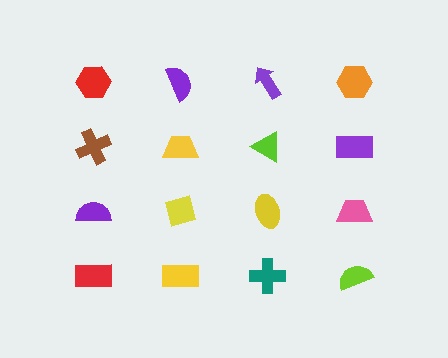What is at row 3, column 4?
A pink trapezoid.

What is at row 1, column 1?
A red hexagon.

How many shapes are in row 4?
4 shapes.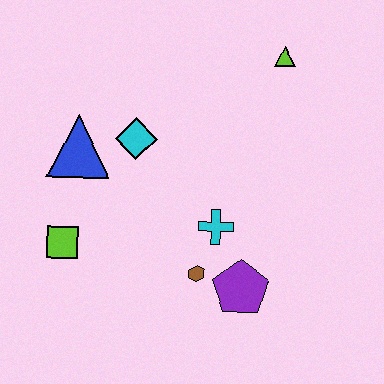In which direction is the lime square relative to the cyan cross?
The lime square is to the left of the cyan cross.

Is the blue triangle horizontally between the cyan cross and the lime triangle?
No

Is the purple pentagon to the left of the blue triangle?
No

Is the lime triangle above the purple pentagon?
Yes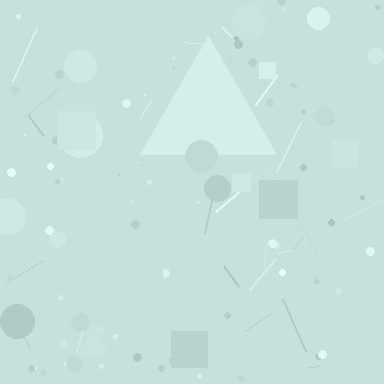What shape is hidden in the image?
A triangle is hidden in the image.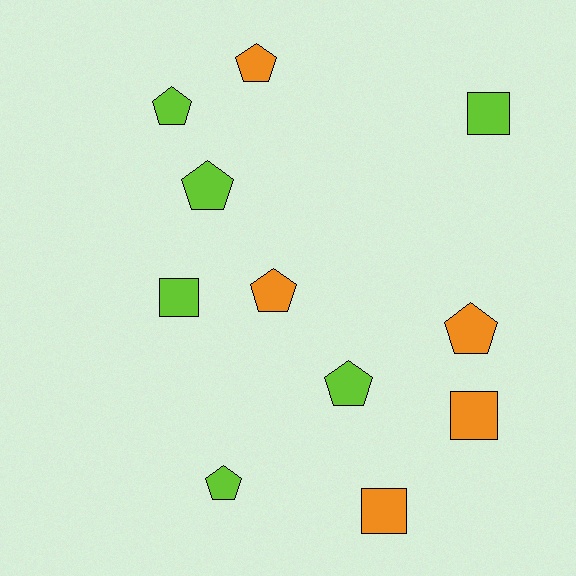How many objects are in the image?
There are 11 objects.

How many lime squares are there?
There are 2 lime squares.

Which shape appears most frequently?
Pentagon, with 7 objects.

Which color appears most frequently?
Lime, with 6 objects.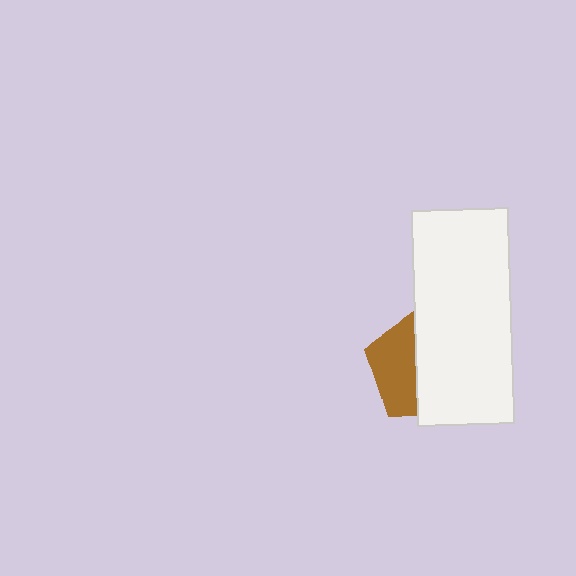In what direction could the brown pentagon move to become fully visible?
The brown pentagon could move left. That would shift it out from behind the white rectangle entirely.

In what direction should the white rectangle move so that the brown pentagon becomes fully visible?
The white rectangle should move right. That is the shortest direction to clear the overlap and leave the brown pentagon fully visible.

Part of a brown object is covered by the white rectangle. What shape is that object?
It is a pentagon.